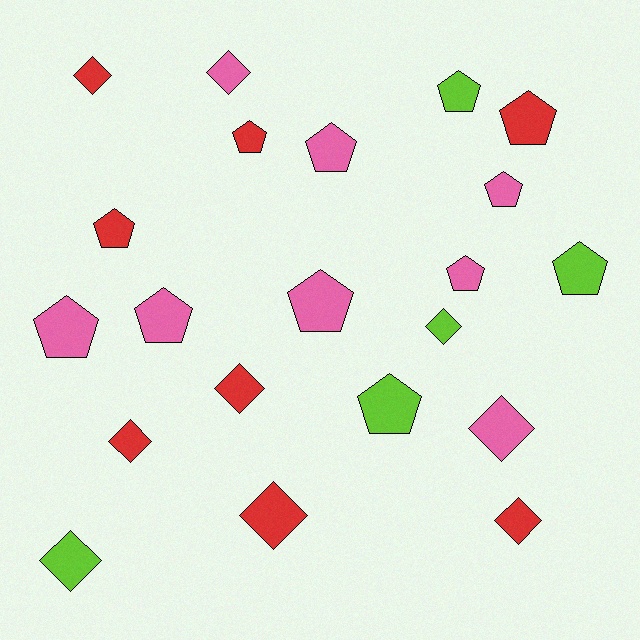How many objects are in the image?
There are 21 objects.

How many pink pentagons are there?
There are 6 pink pentagons.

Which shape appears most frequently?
Pentagon, with 12 objects.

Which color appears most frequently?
Pink, with 8 objects.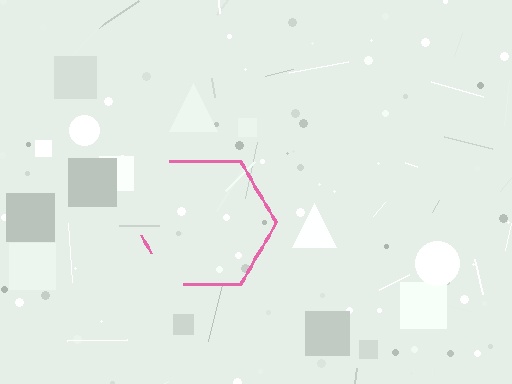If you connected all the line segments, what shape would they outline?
They would outline a hexagon.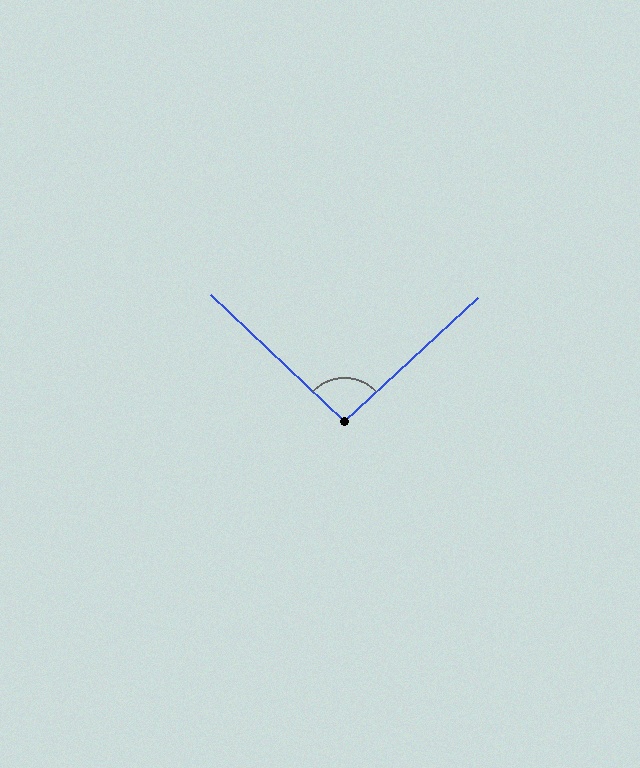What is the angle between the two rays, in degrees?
Approximately 94 degrees.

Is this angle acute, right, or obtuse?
It is approximately a right angle.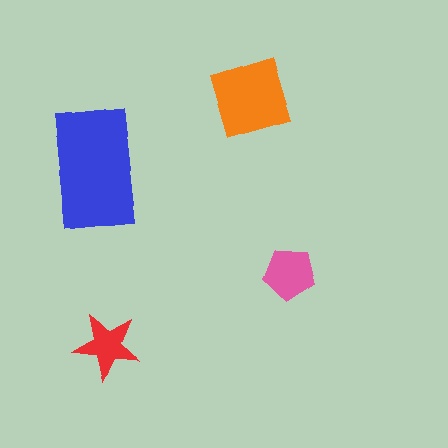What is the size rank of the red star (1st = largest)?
4th.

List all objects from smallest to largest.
The red star, the pink pentagon, the orange diamond, the blue rectangle.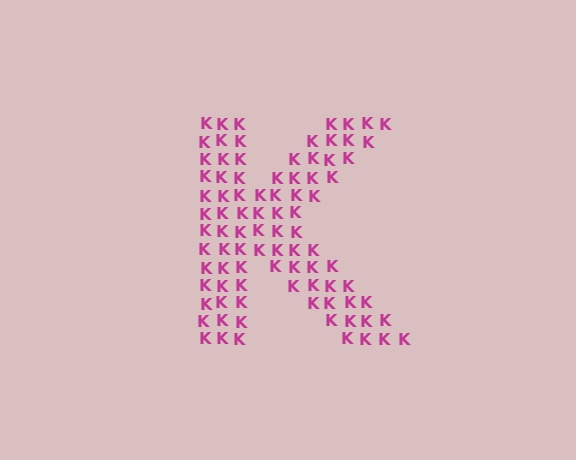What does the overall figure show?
The overall figure shows the letter K.